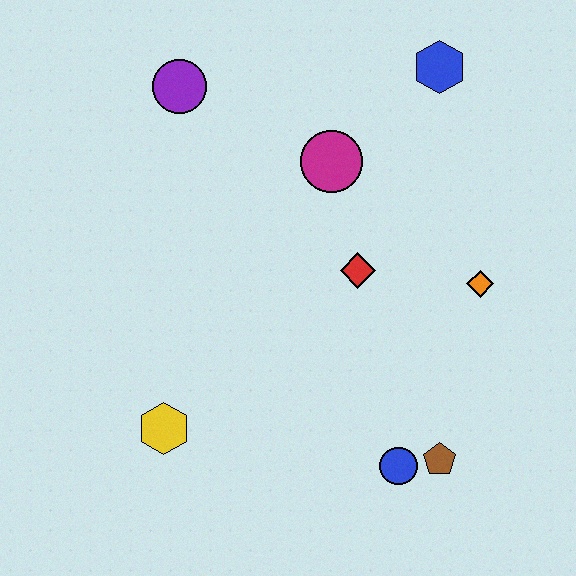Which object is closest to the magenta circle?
The red diamond is closest to the magenta circle.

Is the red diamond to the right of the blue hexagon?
No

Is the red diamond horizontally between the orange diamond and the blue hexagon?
No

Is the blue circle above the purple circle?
No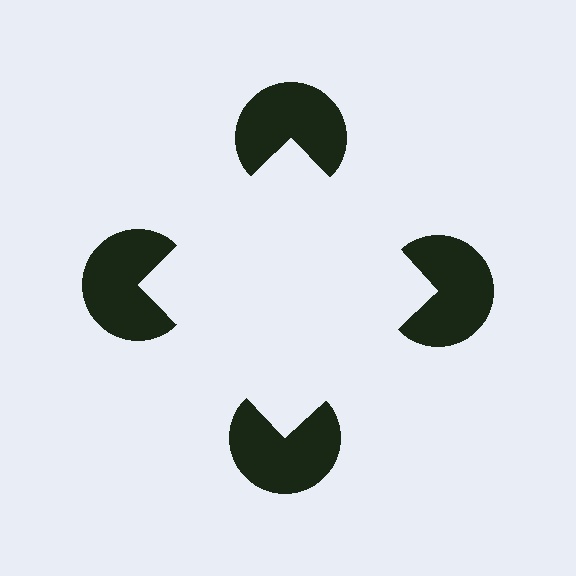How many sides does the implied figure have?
4 sides.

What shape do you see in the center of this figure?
An illusory square — its edges are inferred from the aligned wedge cuts in the pac-man discs, not physically drawn.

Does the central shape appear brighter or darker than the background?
It typically appears slightly brighter than the background, even though no actual brightness change is drawn.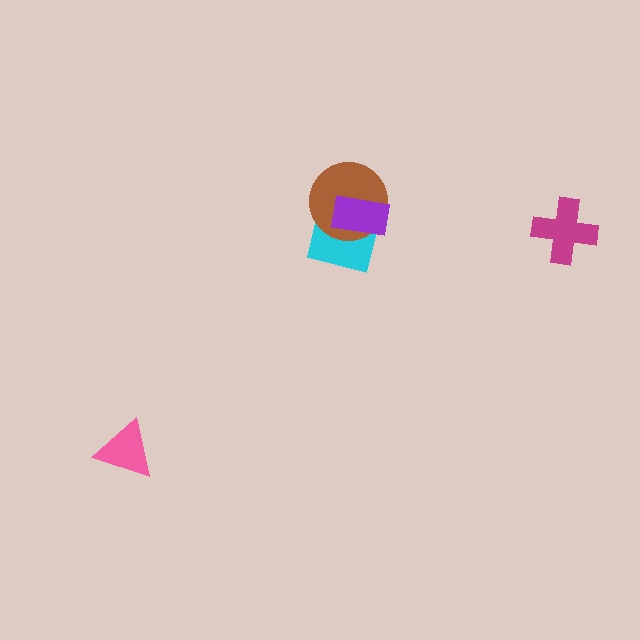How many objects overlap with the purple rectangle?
2 objects overlap with the purple rectangle.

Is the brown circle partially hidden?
Yes, it is partially covered by another shape.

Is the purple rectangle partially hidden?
No, no other shape covers it.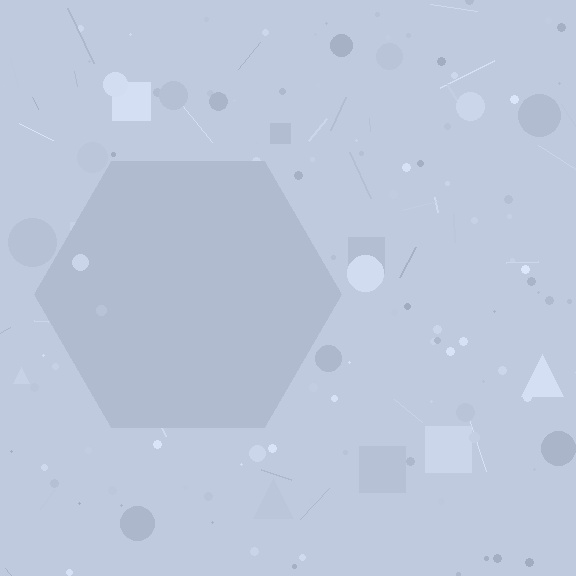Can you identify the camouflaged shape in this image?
The camouflaged shape is a hexagon.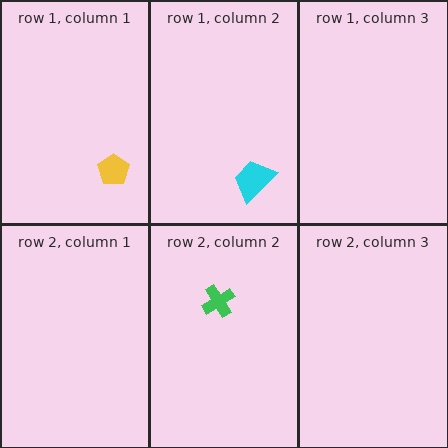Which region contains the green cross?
The row 2, column 2 region.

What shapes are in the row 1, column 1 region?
The yellow pentagon.